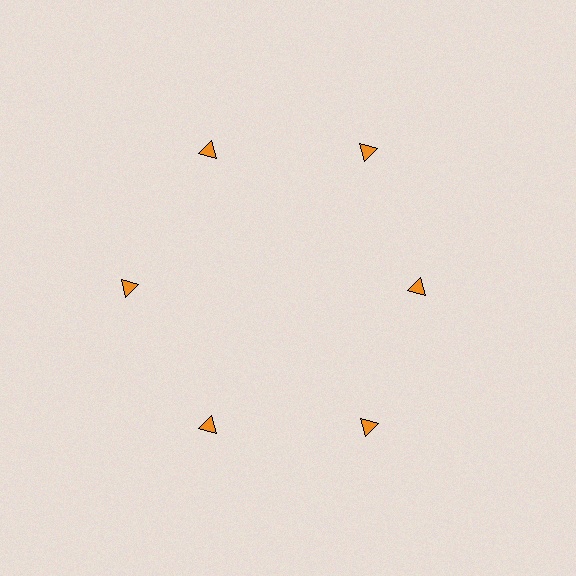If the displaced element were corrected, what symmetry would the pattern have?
It would have 6-fold rotational symmetry — the pattern would map onto itself every 60 degrees.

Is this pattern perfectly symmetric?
No. The 6 orange triangles are arranged in a ring, but one element near the 3 o'clock position is pulled inward toward the center, breaking the 6-fold rotational symmetry.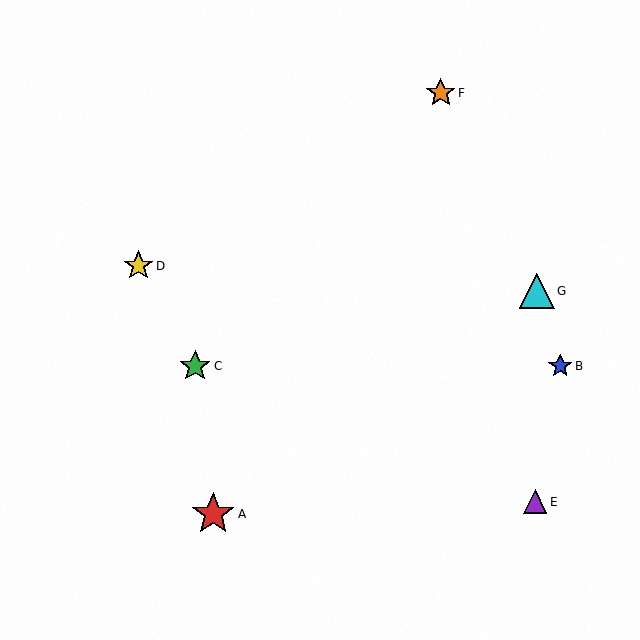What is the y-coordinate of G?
Object G is at y≈291.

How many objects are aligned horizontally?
2 objects (B, C) are aligned horizontally.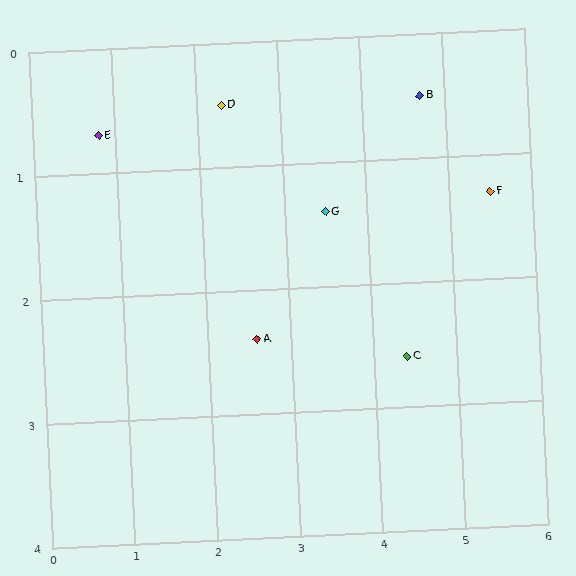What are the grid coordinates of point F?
Point F is at approximately (5.5, 1.3).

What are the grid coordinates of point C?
Point C is at approximately (4.4, 2.6).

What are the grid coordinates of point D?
Point D is at approximately (2.3, 0.5).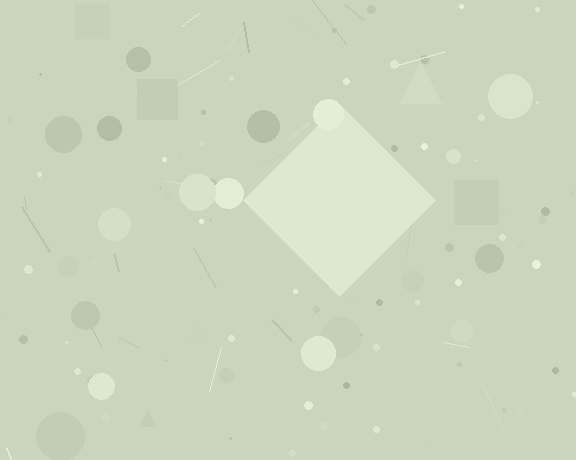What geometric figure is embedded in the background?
A diamond is embedded in the background.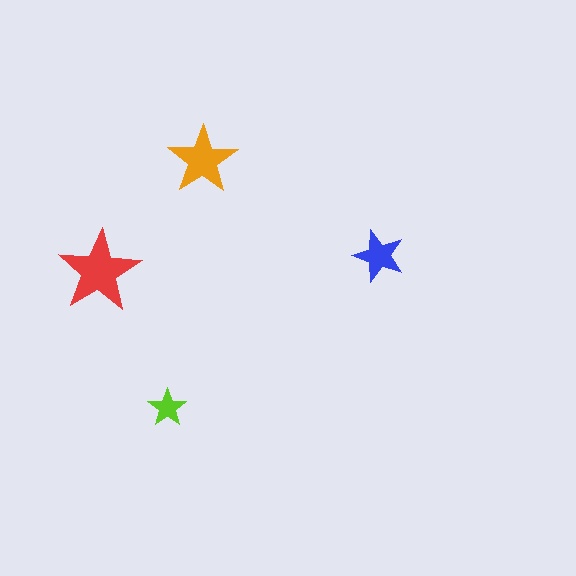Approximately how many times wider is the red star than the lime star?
About 2 times wider.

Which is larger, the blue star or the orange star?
The orange one.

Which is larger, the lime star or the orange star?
The orange one.